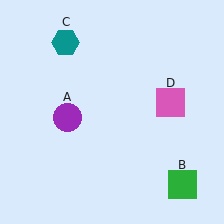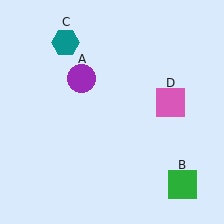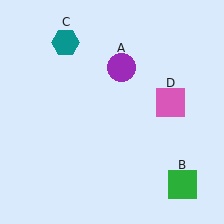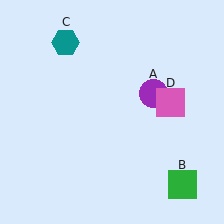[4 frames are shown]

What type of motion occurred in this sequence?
The purple circle (object A) rotated clockwise around the center of the scene.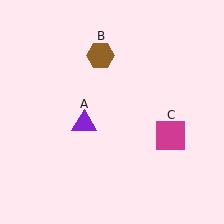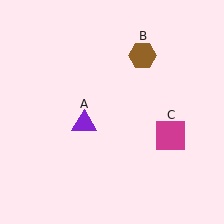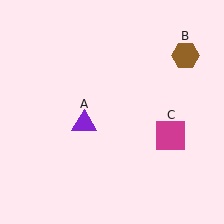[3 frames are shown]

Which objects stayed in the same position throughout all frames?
Purple triangle (object A) and magenta square (object C) remained stationary.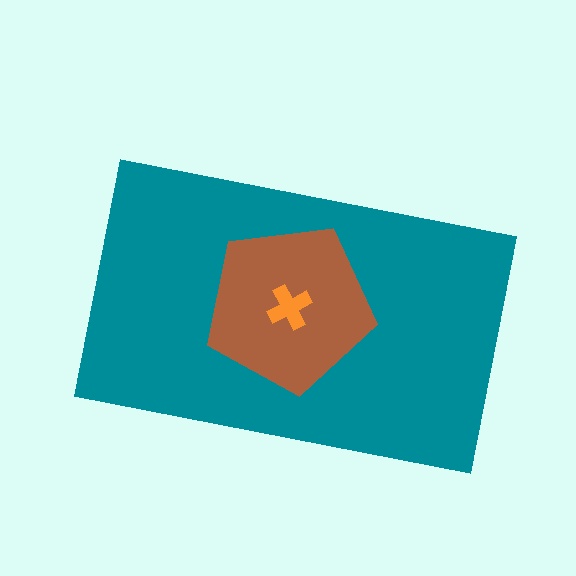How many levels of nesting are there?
3.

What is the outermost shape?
The teal rectangle.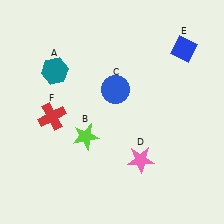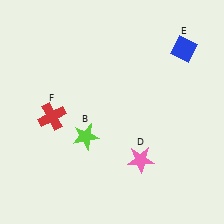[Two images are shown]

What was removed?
The teal hexagon (A), the blue circle (C) were removed in Image 2.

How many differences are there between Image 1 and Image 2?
There are 2 differences between the two images.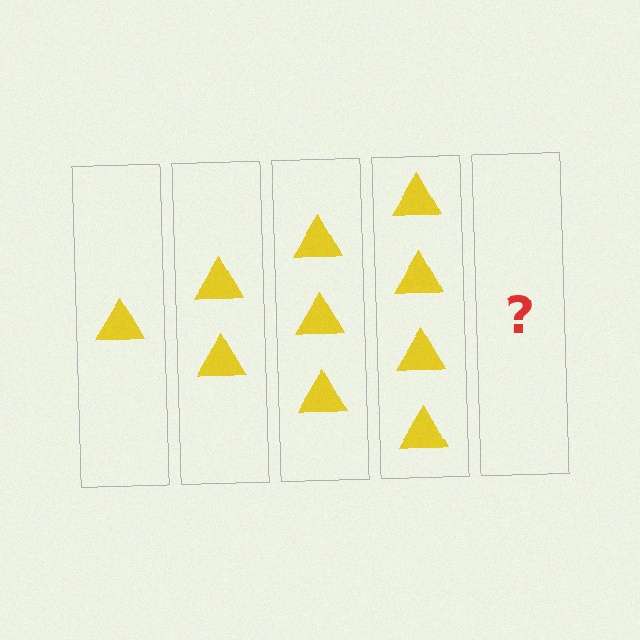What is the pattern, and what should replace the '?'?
The pattern is that each step adds one more triangle. The '?' should be 5 triangles.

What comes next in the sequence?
The next element should be 5 triangles.